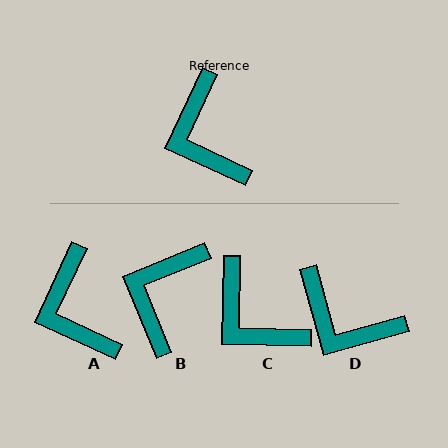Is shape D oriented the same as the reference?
No, it is off by about 40 degrees.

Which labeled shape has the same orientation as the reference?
A.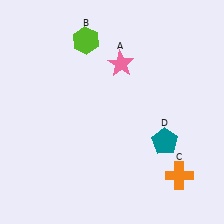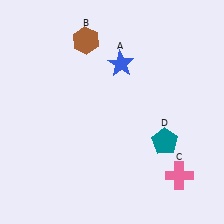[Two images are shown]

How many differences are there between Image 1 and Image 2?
There are 3 differences between the two images.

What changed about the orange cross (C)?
In Image 1, C is orange. In Image 2, it changed to pink.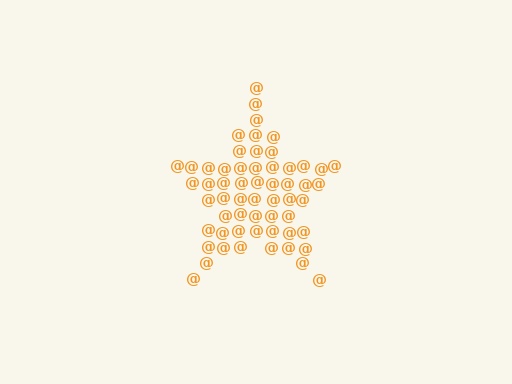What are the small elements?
The small elements are at signs.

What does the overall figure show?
The overall figure shows a star.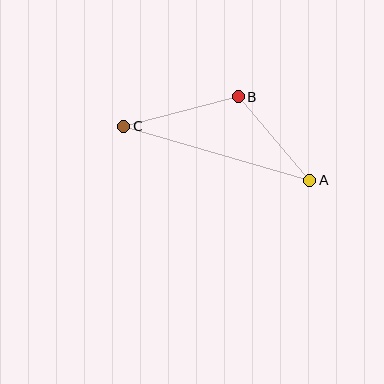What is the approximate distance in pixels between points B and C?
The distance between B and C is approximately 118 pixels.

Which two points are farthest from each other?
Points A and C are farthest from each other.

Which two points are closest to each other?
Points A and B are closest to each other.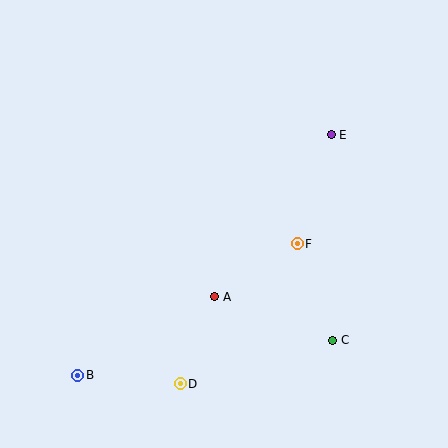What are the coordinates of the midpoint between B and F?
The midpoint between B and F is at (187, 309).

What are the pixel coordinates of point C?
Point C is at (333, 340).